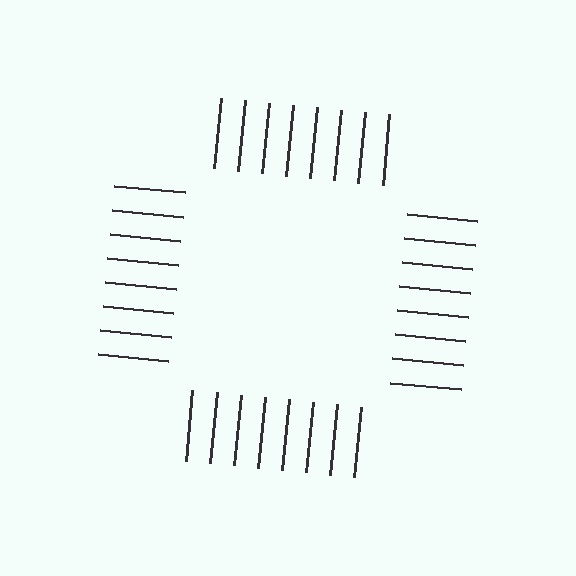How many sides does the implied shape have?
4 sides — the line-ends trace a square.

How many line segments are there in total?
32 — 8 along each of the 4 edges.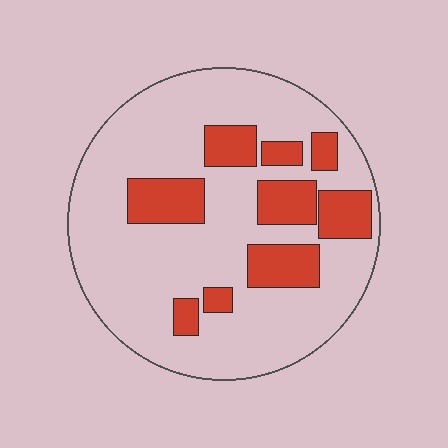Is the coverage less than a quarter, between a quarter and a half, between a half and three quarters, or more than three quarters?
Less than a quarter.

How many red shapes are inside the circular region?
9.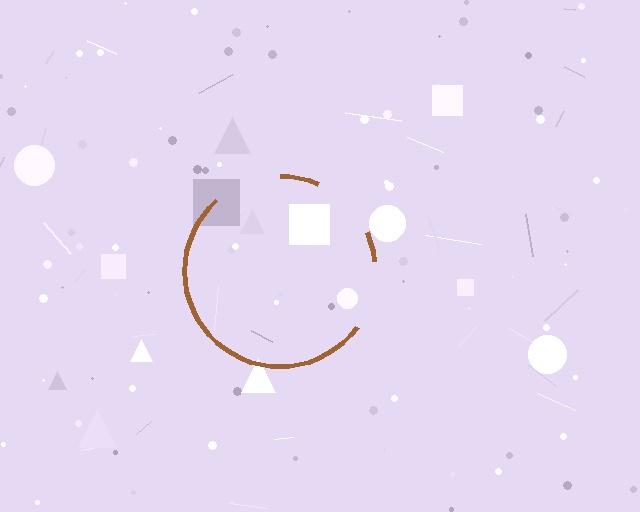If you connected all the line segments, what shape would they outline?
They would outline a circle.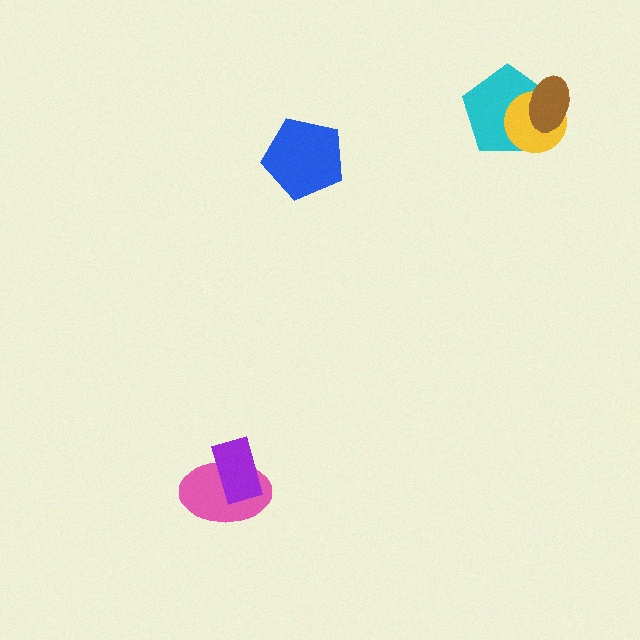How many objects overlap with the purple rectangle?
1 object overlaps with the purple rectangle.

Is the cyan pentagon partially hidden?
Yes, it is partially covered by another shape.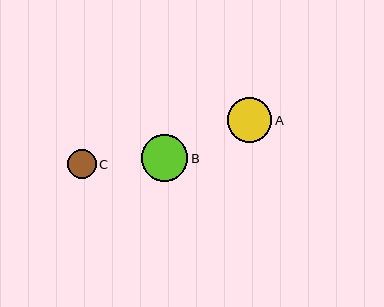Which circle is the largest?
Circle B is the largest with a size of approximately 47 pixels.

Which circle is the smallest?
Circle C is the smallest with a size of approximately 29 pixels.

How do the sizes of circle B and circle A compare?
Circle B and circle A are approximately the same size.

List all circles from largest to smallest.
From largest to smallest: B, A, C.